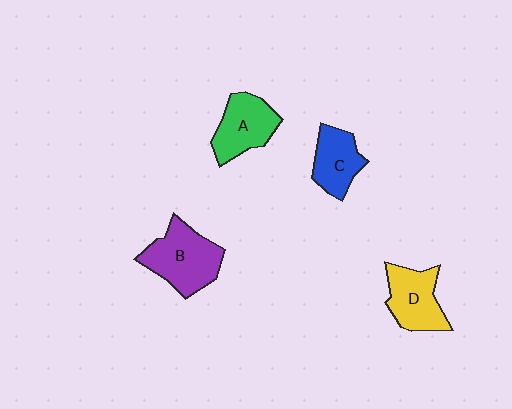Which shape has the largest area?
Shape B (purple).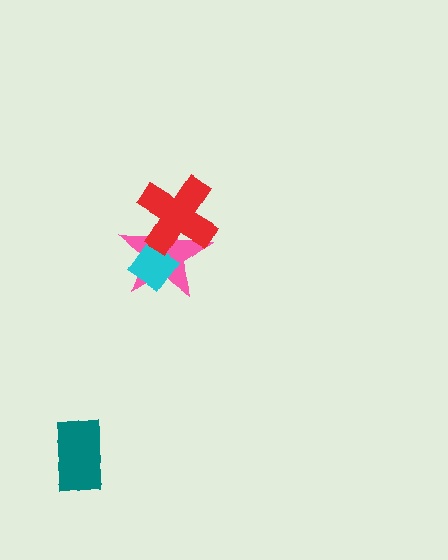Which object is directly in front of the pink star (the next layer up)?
The cyan diamond is directly in front of the pink star.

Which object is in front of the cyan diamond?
The red cross is in front of the cyan diamond.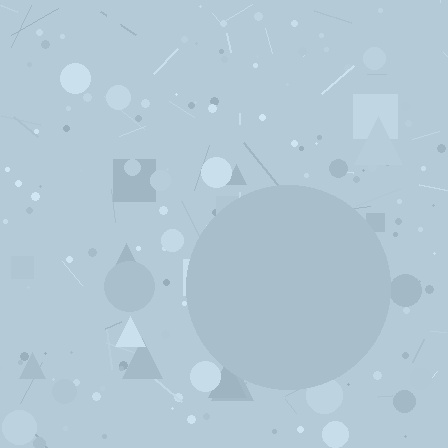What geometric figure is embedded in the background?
A circle is embedded in the background.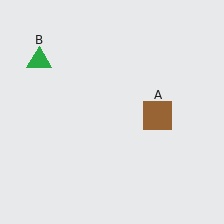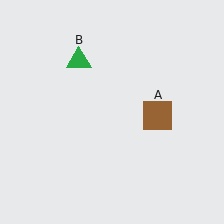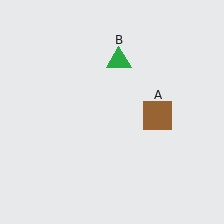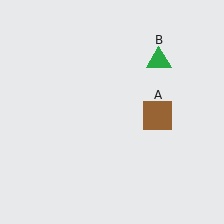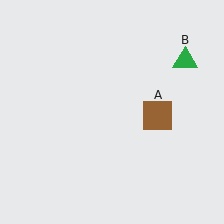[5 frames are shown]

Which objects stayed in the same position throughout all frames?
Brown square (object A) remained stationary.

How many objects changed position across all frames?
1 object changed position: green triangle (object B).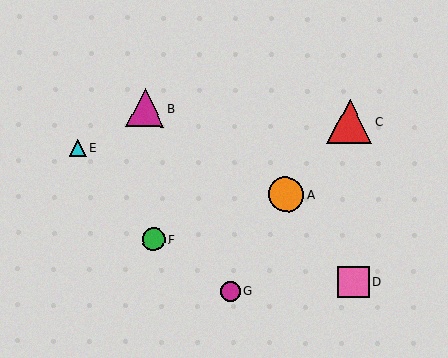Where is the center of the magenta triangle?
The center of the magenta triangle is at (145, 108).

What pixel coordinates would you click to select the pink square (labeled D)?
Click at (354, 282) to select the pink square D.